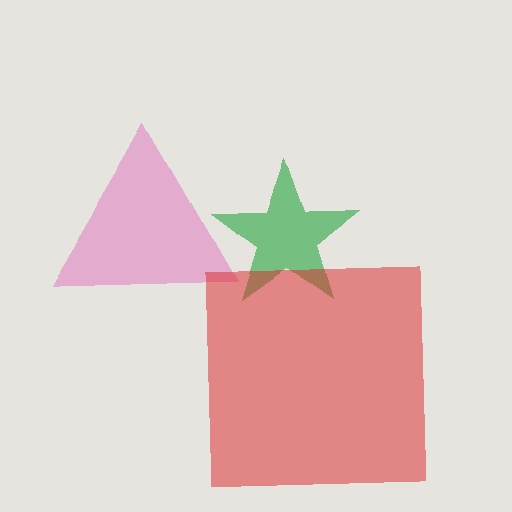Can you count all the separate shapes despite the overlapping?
Yes, there are 3 separate shapes.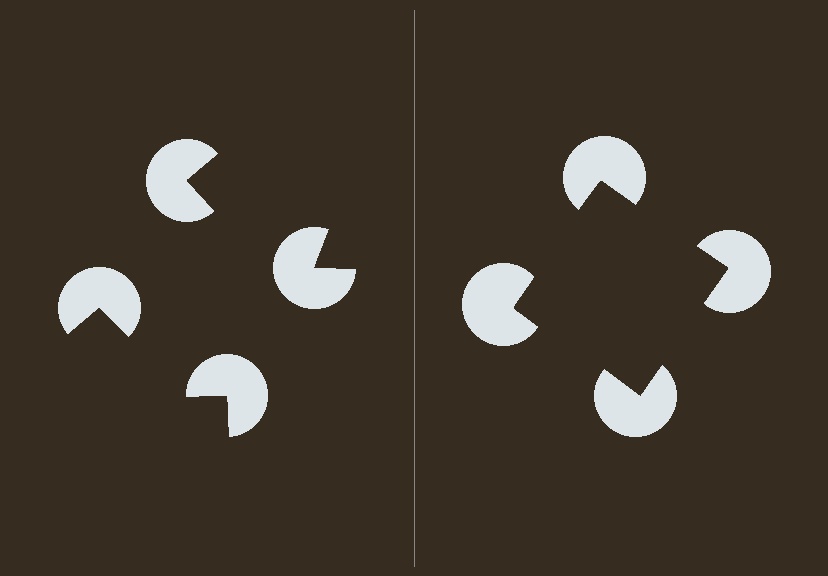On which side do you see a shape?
An illusory square appears on the right side. On the left side the wedge cuts are rotated, so no coherent shape forms.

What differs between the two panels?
The pac-man discs are positioned identically on both sides; only the wedge orientations differ. On the right they align to a square; on the left they are misaligned.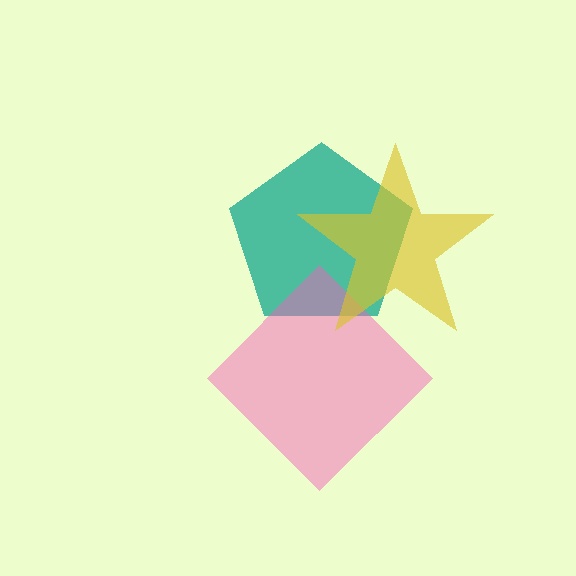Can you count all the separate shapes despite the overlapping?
Yes, there are 3 separate shapes.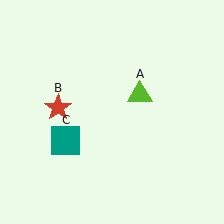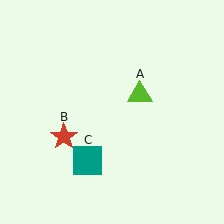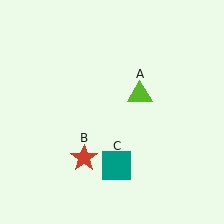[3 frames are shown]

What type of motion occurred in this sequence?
The red star (object B), teal square (object C) rotated counterclockwise around the center of the scene.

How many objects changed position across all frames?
2 objects changed position: red star (object B), teal square (object C).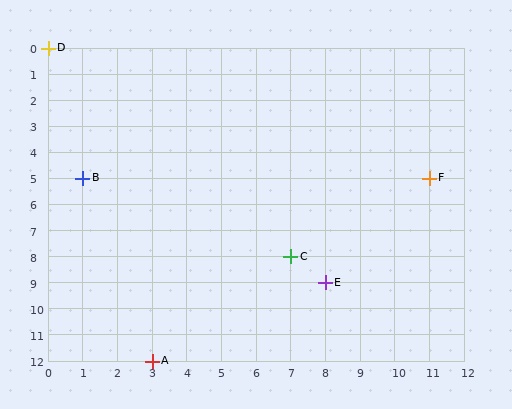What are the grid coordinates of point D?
Point D is at grid coordinates (0, 0).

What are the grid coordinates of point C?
Point C is at grid coordinates (7, 8).